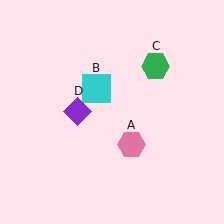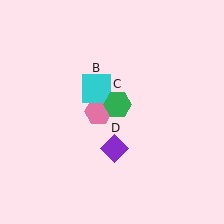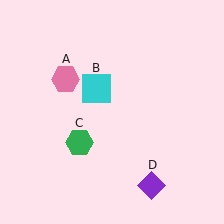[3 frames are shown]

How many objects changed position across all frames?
3 objects changed position: pink hexagon (object A), green hexagon (object C), purple diamond (object D).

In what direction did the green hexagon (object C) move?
The green hexagon (object C) moved down and to the left.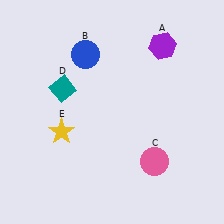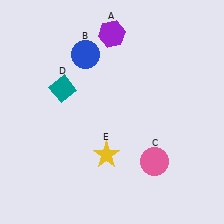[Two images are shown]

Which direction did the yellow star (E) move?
The yellow star (E) moved right.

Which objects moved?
The objects that moved are: the purple hexagon (A), the yellow star (E).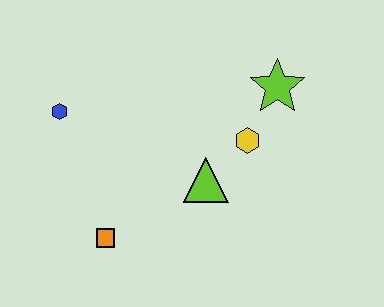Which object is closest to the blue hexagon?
The orange square is closest to the blue hexagon.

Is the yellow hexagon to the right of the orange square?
Yes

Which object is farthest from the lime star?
The orange square is farthest from the lime star.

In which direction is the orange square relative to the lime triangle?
The orange square is to the left of the lime triangle.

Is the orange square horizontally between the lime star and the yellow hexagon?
No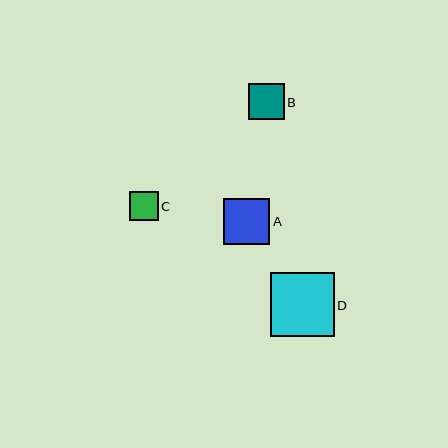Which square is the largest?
Square D is the largest with a size of approximately 64 pixels.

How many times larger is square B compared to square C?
Square B is approximately 1.3 times the size of square C.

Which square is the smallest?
Square C is the smallest with a size of approximately 29 pixels.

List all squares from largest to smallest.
From largest to smallest: D, A, B, C.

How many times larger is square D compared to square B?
Square D is approximately 1.8 times the size of square B.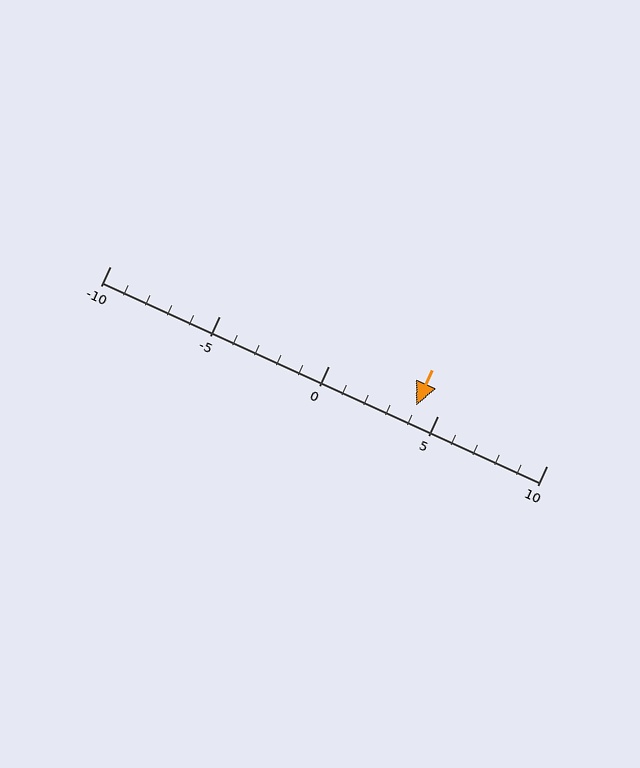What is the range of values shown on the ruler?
The ruler shows values from -10 to 10.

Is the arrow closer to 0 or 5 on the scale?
The arrow is closer to 5.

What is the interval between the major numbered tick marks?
The major tick marks are spaced 5 units apart.